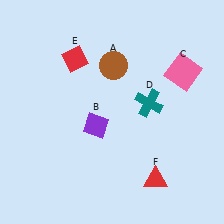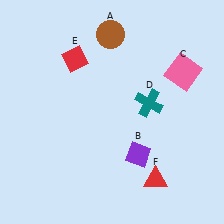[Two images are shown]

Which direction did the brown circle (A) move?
The brown circle (A) moved up.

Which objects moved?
The objects that moved are: the brown circle (A), the purple diamond (B).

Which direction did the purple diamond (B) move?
The purple diamond (B) moved right.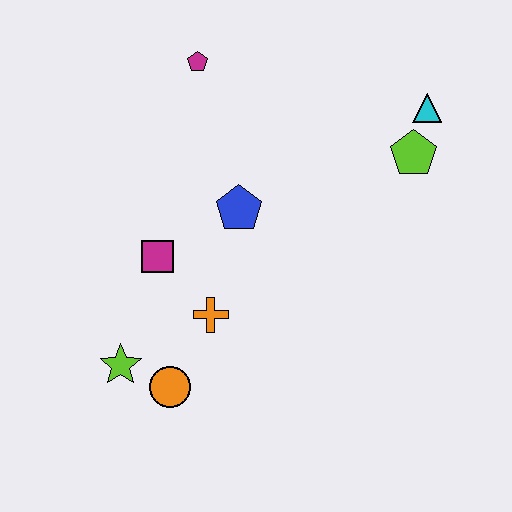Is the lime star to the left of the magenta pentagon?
Yes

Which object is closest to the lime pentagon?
The cyan triangle is closest to the lime pentagon.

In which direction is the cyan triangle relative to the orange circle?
The cyan triangle is above the orange circle.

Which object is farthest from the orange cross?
The cyan triangle is farthest from the orange cross.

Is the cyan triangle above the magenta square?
Yes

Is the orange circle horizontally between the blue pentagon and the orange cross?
No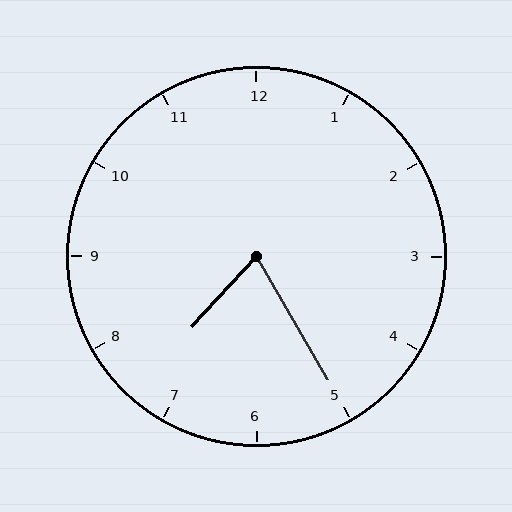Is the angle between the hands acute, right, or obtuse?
It is acute.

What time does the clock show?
7:25.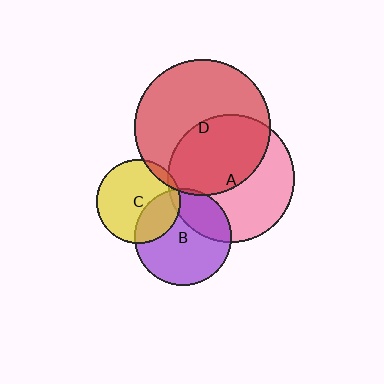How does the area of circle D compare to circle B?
Approximately 2.0 times.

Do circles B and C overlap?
Yes.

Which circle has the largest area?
Circle D (red).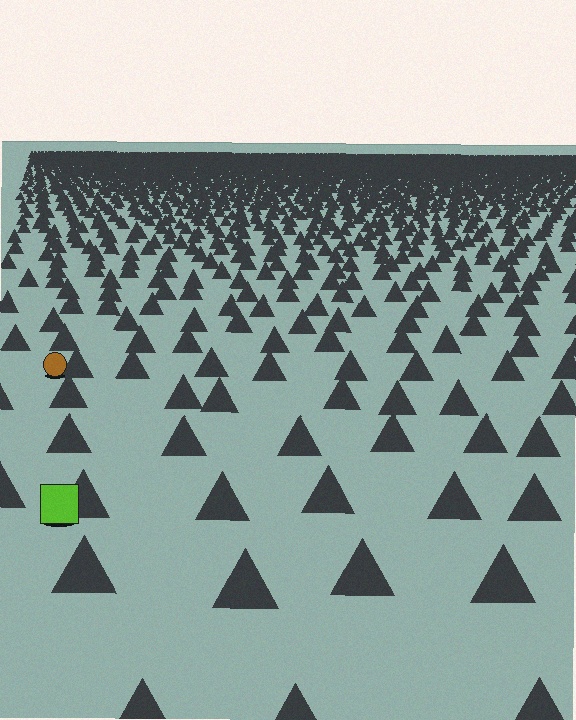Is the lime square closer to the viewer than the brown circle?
Yes. The lime square is closer — you can tell from the texture gradient: the ground texture is coarser near it.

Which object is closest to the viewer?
The lime square is closest. The texture marks near it are larger and more spread out.